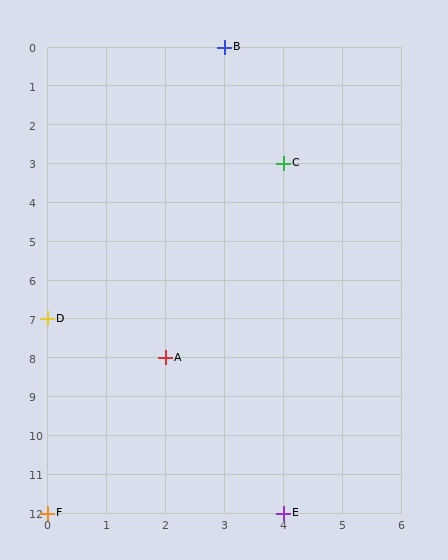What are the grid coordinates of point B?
Point B is at grid coordinates (3, 0).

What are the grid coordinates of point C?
Point C is at grid coordinates (4, 3).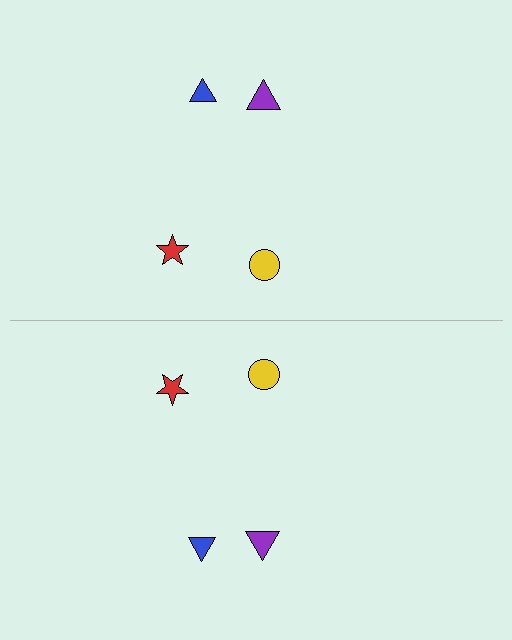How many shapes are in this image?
There are 8 shapes in this image.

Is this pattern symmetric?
Yes, this pattern has bilateral (reflection) symmetry.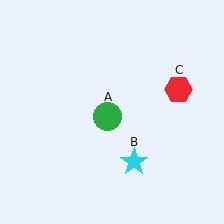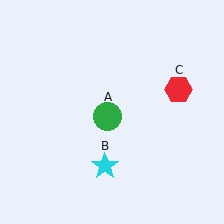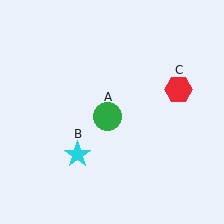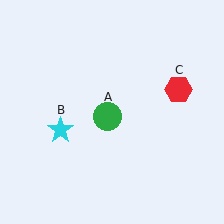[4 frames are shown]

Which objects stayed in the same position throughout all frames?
Green circle (object A) and red hexagon (object C) remained stationary.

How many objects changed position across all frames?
1 object changed position: cyan star (object B).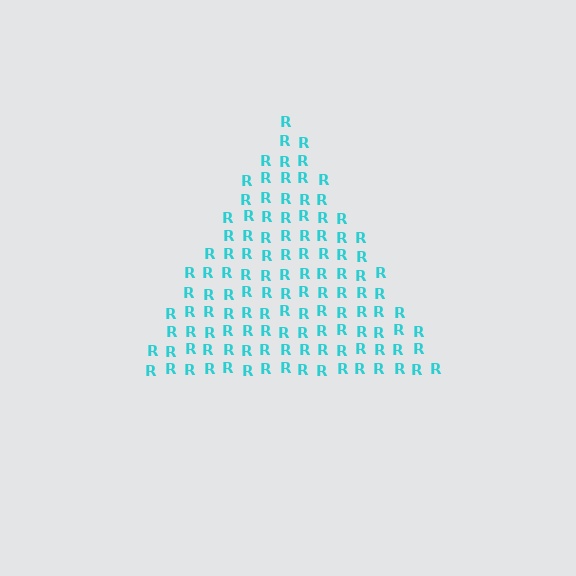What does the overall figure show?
The overall figure shows a triangle.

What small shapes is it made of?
It is made of small letter R's.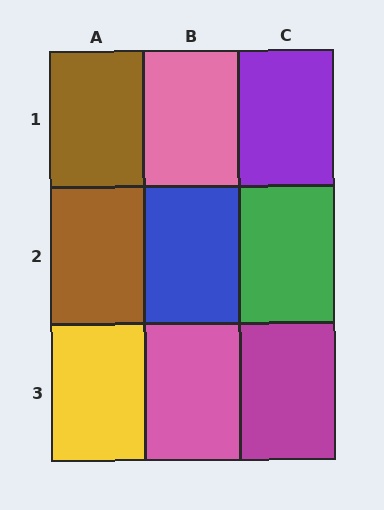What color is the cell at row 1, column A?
Brown.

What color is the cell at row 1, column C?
Purple.